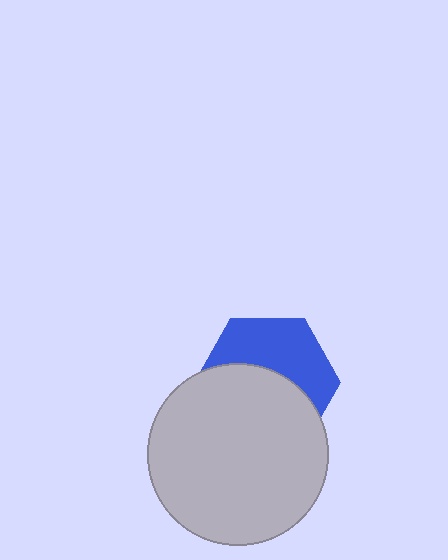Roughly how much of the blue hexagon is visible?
About half of it is visible (roughly 46%).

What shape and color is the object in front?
The object in front is a light gray circle.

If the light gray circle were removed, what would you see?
You would see the complete blue hexagon.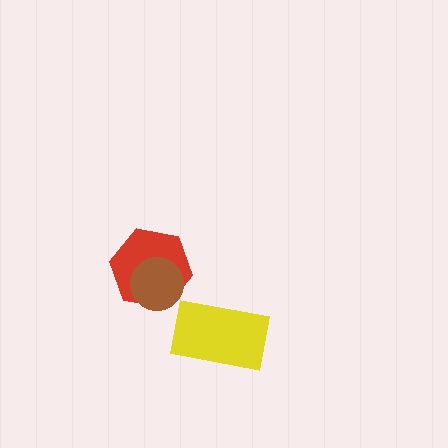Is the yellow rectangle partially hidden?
No, no other shape covers it.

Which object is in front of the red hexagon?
The brown circle is in front of the red hexagon.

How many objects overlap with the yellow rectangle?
0 objects overlap with the yellow rectangle.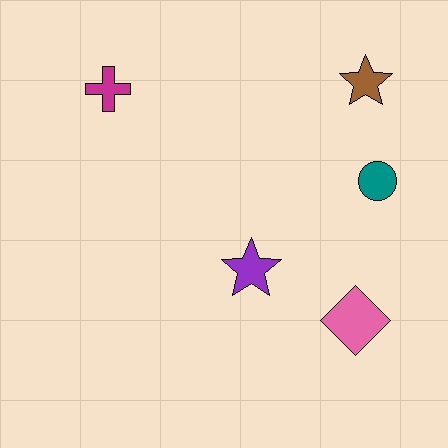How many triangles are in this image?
There are no triangles.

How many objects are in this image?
There are 5 objects.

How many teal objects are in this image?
There is 1 teal object.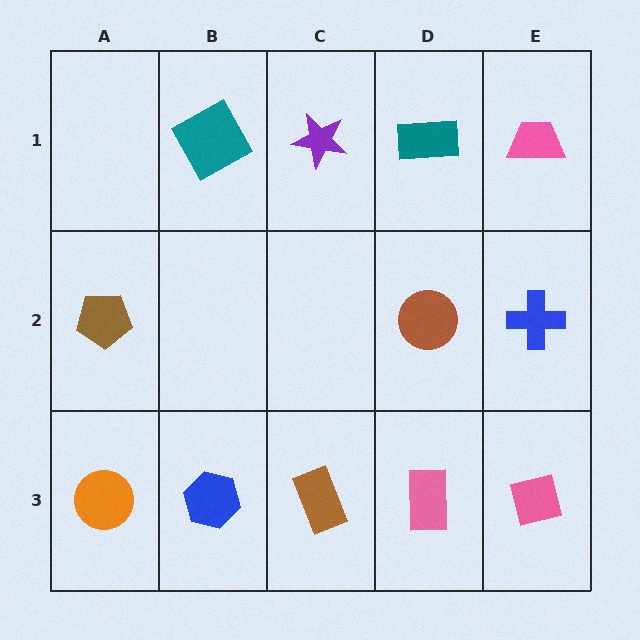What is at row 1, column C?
A purple star.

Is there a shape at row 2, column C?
No, that cell is empty.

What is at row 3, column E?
A pink square.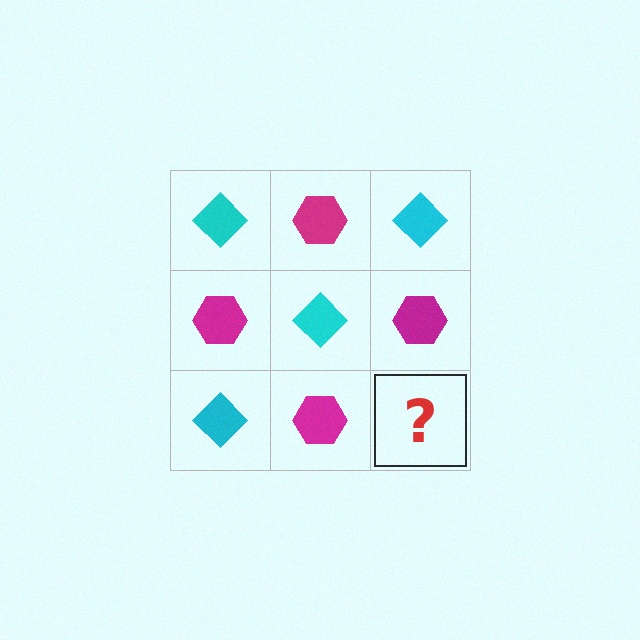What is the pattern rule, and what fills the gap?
The rule is that it alternates cyan diamond and magenta hexagon in a checkerboard pattern. The gap should be filled with a cyan diamond.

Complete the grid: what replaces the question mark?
The question mark should be replaced with a cyan diamond.